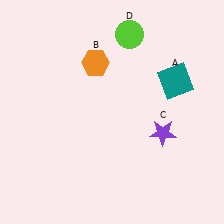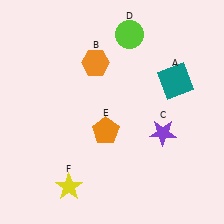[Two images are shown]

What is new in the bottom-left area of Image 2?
An orange pentagon (E) was added in the bottom-left area of Image 2.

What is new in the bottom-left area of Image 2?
A yellow star (F) was added in the bottom-left area of Image 2.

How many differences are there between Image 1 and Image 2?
There are 2 differences between the two images.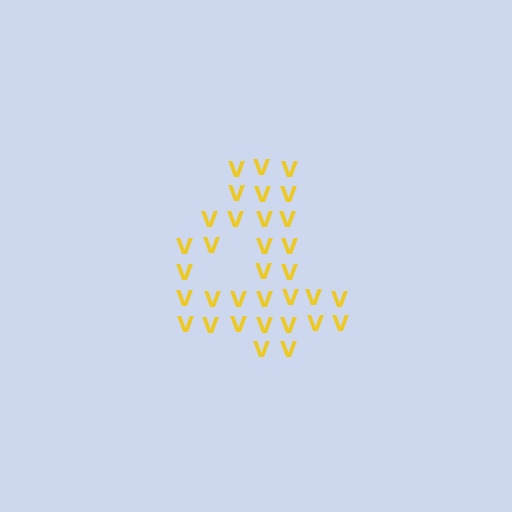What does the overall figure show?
The overall figure shows the digit 4.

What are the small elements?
The small elements are letter V's.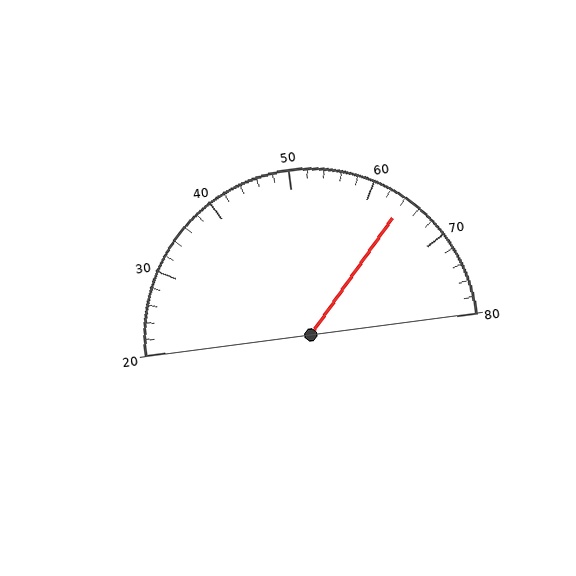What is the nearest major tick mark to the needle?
The nearest major tick mark is 60.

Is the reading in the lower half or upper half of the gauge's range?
The reading is in the upper half of the range (20 to 80).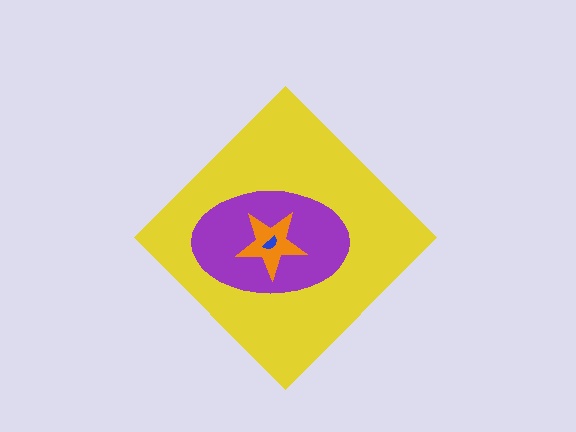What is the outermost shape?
The yellow diamond.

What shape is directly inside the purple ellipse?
The orange star.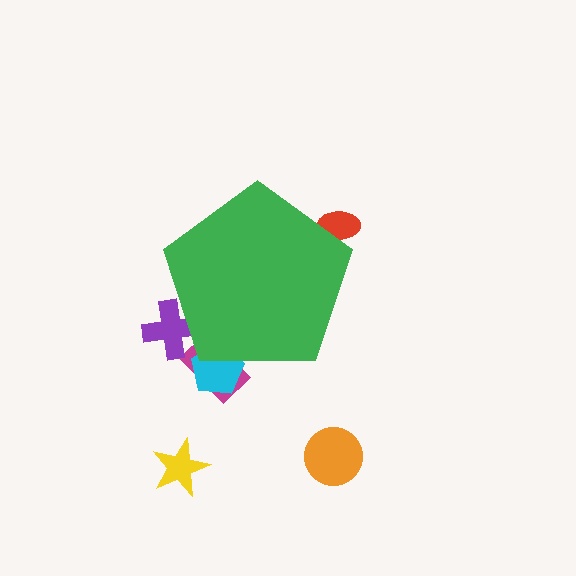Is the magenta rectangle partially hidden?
Yes, the magenta rectangle is partially hidden behind the green pentagon.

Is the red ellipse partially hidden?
Yes, the red ellipse is partially hidden behind the green pentagon.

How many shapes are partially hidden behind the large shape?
4 shapes are partially hidden.